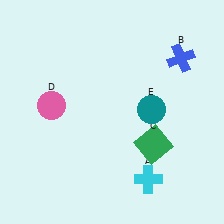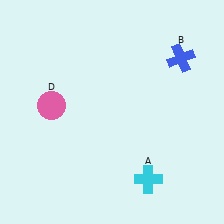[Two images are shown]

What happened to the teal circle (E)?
The teal circle (E) was removed in Image 2. It was in the top-right area of Image 1.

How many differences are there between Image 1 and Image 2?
There are 2 differences between the two images.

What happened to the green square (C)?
The green square (C) was removed in Image 2. It was in the bottom-right area of Image 1.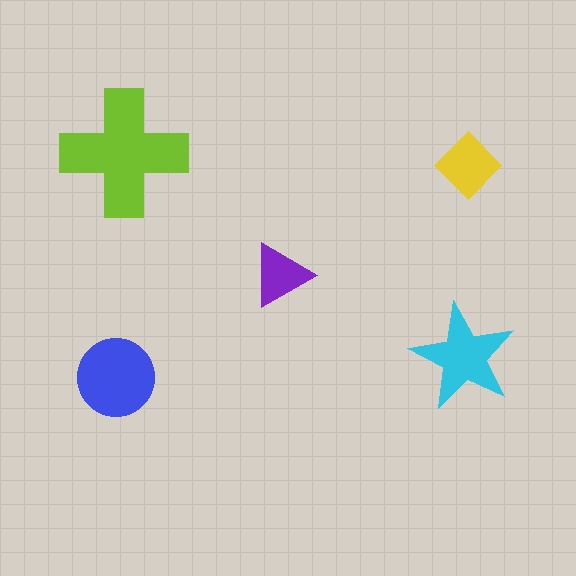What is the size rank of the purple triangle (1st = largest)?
5th.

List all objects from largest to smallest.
The lime cross, the blue circle, the cyan star, the yellow diamond, the purple triangle.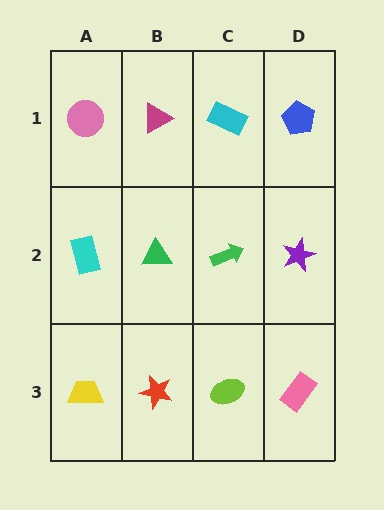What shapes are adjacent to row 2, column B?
A magenta triangle (row 1, column B), a red star (row 3, column B), a cyan rectangle (row 2, column A), a green arrow (row 2, column C).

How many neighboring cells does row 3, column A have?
2.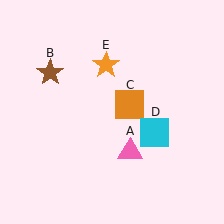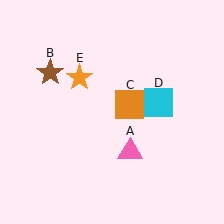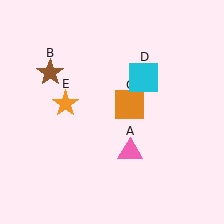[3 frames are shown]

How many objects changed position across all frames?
2 objects changed position: cyan square (object D), orange star (object E).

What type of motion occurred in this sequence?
The cyan square (object D), orange star (object E) rotated counterclockwise around the center of the scene.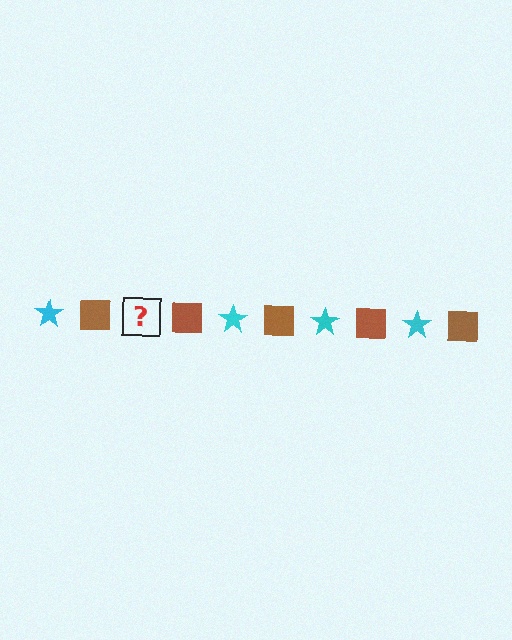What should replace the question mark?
The question mark should be replaced with a cyan star.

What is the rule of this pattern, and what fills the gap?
The rule is that the pattern alternates between cyan star and brown square. The gap should be filled with a cyan star.